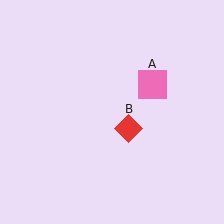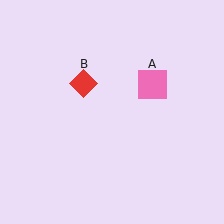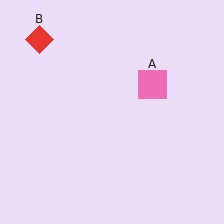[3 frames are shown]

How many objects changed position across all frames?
1 object changed position: red diamond (object B).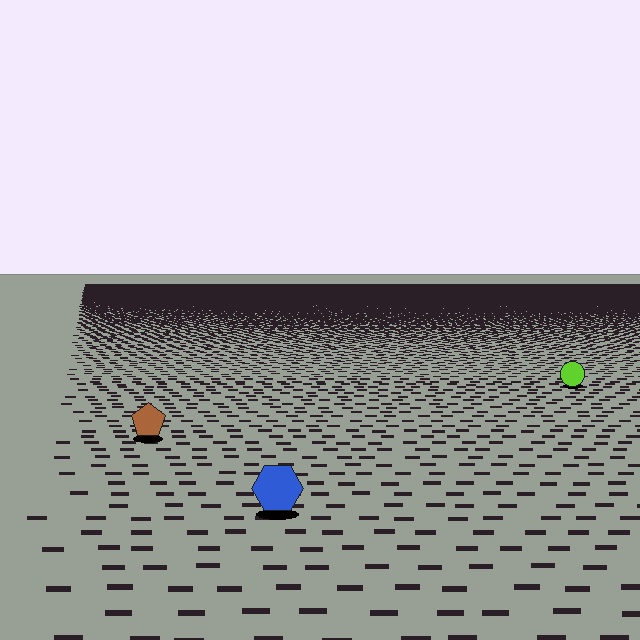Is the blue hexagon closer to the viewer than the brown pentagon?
Yes. The blue hexagon is closer — you can tell from the texture gradient: the ground texture is coarser near it.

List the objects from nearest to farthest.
From nearest to farthest: the blue hexagon, the brown pentagon, the lime circle.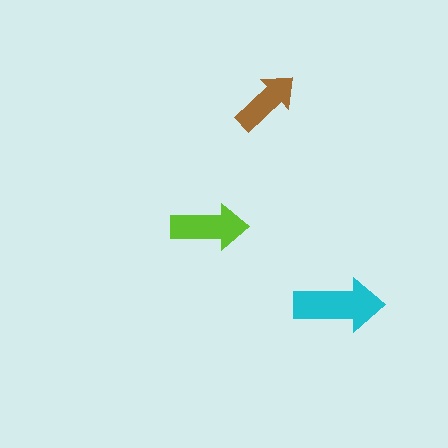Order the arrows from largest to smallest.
the cyan one, the lime one, the brown one.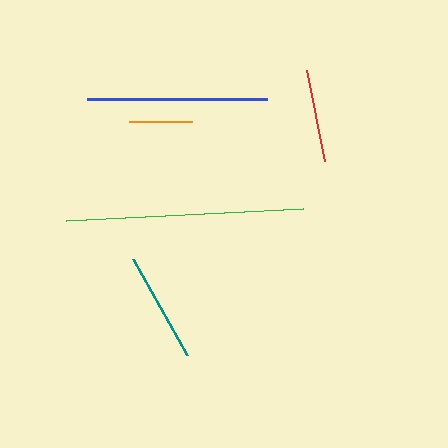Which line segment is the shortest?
The orange line is the shortest at approximately 63 pixels.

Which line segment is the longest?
The green line is the longest at approximately 237 pixels.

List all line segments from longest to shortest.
From longest to shortest: green, blue, teal, red, orange.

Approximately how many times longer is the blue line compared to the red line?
The blue line is approximately 2.0 times the length of the red line.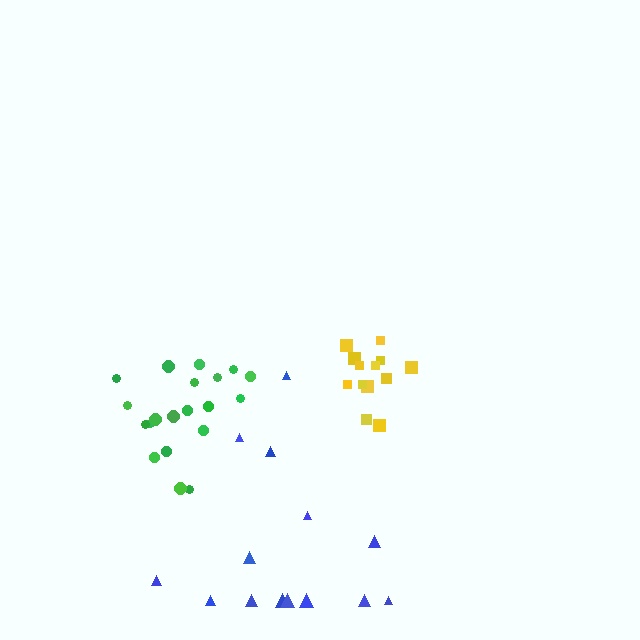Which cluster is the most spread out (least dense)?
Blue.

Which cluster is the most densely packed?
Yellow.